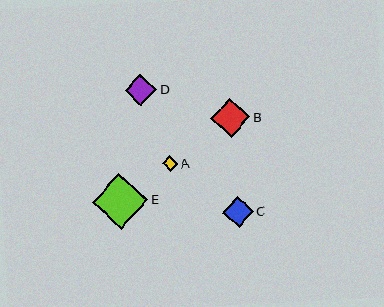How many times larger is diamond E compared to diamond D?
Diamond E is approximately 1.7 times the size of diamond D.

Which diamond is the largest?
Diamond E is the largest with a size of approximately 56 pixels.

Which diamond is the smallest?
Diamond A is the smallest with a size of approximately 15 pixels.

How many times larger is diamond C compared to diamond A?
Diamond C is approximately 2.0 times the size of diamond A.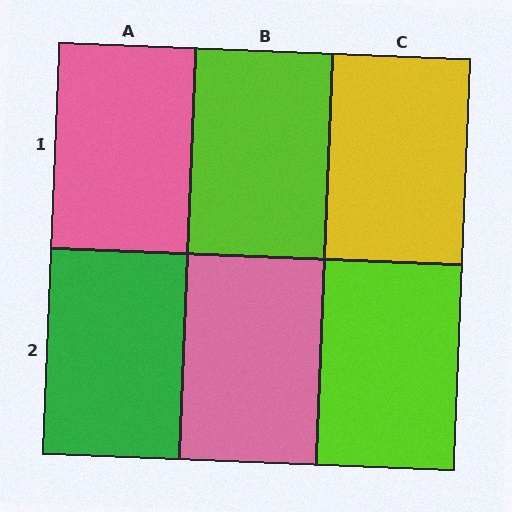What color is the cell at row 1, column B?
Lime.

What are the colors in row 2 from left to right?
Green, pink, lime.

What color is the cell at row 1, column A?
Pink.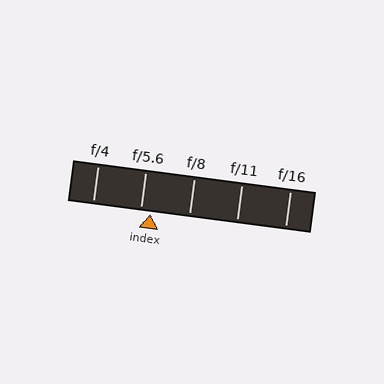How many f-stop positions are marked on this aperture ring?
There are 5 f-stop positions marked.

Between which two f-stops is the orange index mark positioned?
The index mark is between f/5.6 and f/8.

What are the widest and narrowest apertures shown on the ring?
The widest aperture shown is f/4 and the narrowest is f/16.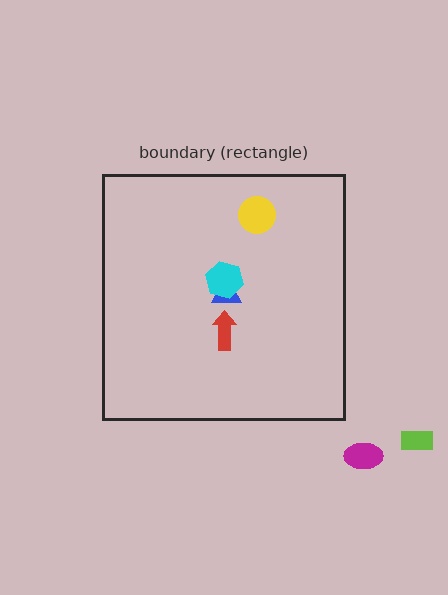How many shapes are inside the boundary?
4 inside, 2 outside.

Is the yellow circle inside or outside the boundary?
Inside.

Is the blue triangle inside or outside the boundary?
Inside.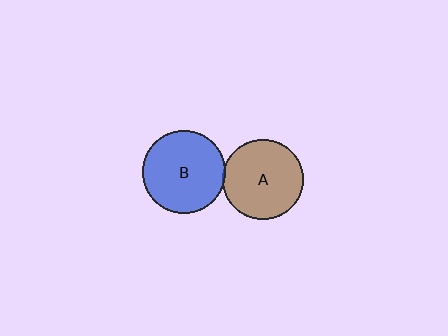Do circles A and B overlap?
Yes.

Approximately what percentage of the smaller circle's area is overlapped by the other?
Approximately 5%.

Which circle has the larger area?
Circle B (blue).